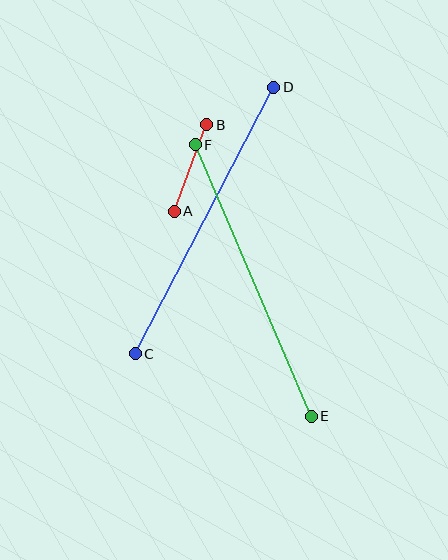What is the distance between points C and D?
The distance is approximately 301 pixels.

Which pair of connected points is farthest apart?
Points C and D are farthest apart.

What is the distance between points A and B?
The distance is approximately 92 pixels.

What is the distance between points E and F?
The distance is approximately 295 pixels.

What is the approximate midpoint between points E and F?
The midpoint is at approximately (253, 281) pixels.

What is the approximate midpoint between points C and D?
The midpoint is at approximately (204, 221) pixels.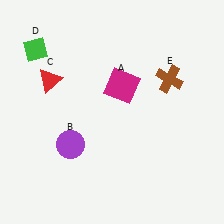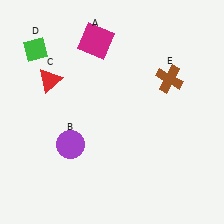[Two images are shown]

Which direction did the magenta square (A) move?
The magenta square (A) moved up.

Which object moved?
The magenta square (A) moved up.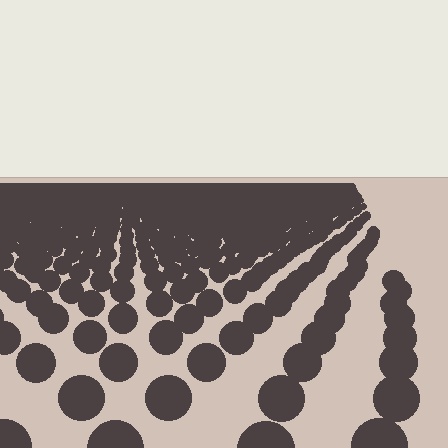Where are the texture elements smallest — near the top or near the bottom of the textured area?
Near the top.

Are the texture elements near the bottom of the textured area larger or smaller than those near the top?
Larger. Near the bottom, elements are closer to the viewer and appear at a bigger on-screen size.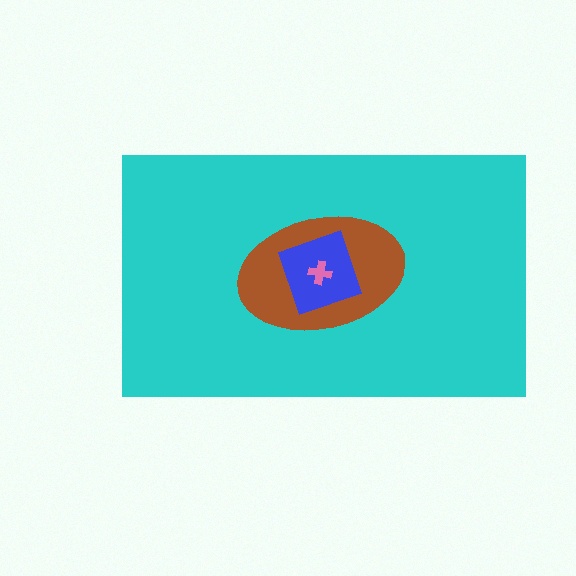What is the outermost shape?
The cyan rectangle.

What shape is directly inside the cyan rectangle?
The brown ellipse.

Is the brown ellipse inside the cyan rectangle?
Yes.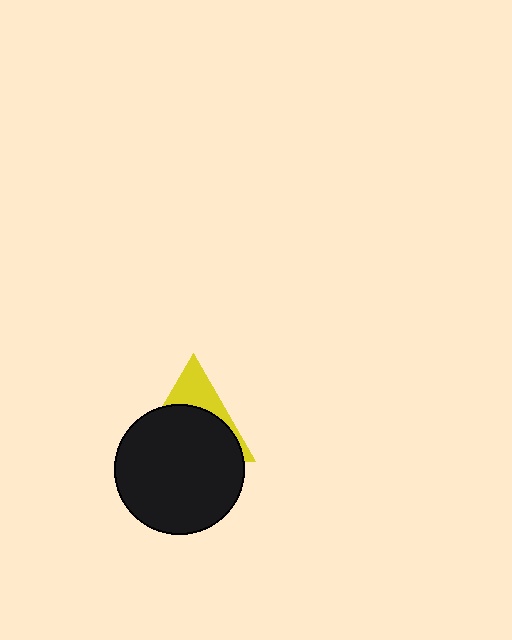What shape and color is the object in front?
The object in front is a black circle.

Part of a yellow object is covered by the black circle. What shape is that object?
It is a triangle.